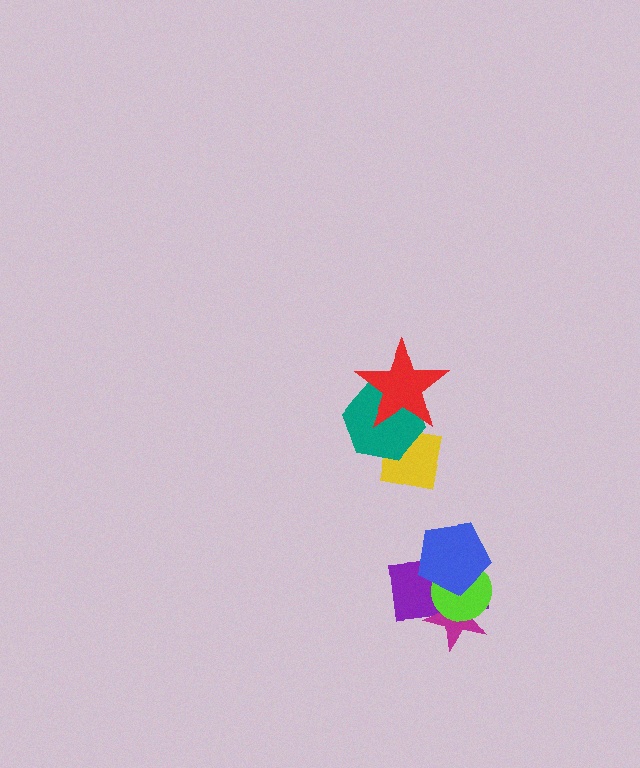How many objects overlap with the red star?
2 objects overlap with the red star.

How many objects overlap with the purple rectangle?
3 objects overlap with the purple rectangle.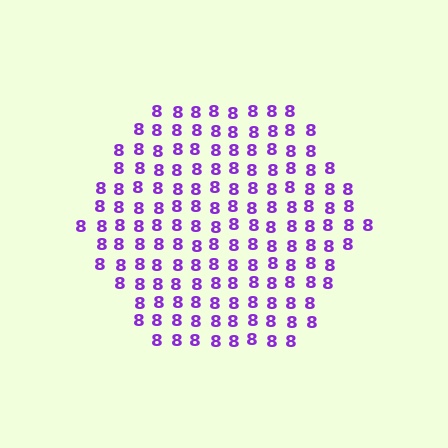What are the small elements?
The small elements are digit 8's.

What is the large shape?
The large shape is a hexagon.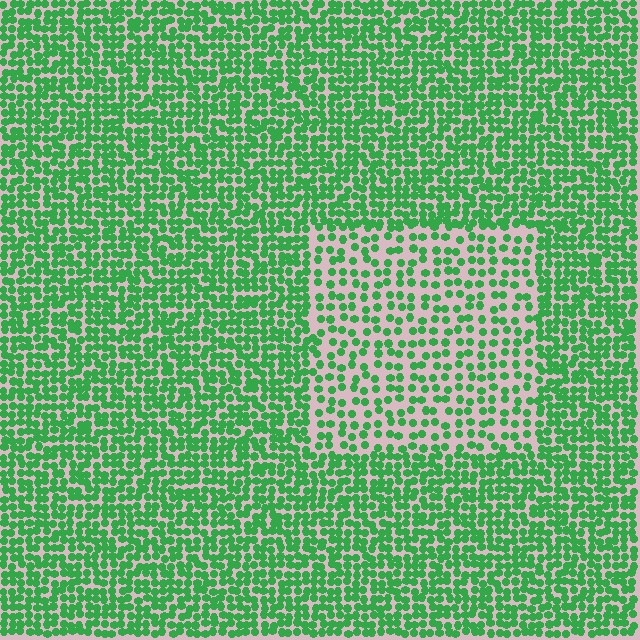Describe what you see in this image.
The image contains small green elements arranged at two different densities. A rectangle-shaped region is visible where the elements are less densely packed than the surrounding area.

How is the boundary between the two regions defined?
The boundary is defined by a change in element density (approximately 1.9x ratio). All elements are the same color, size, and shape.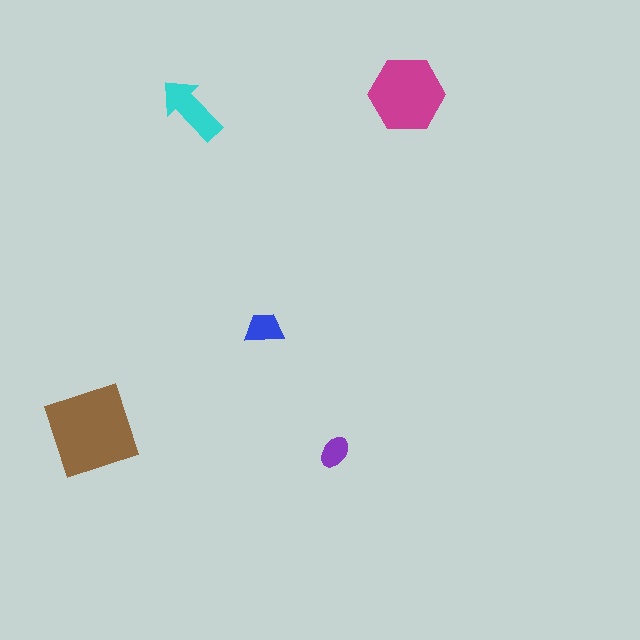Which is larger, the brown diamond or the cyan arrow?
The brown diamond.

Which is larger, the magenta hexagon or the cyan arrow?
The magenta hexagon.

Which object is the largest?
The brown diamond.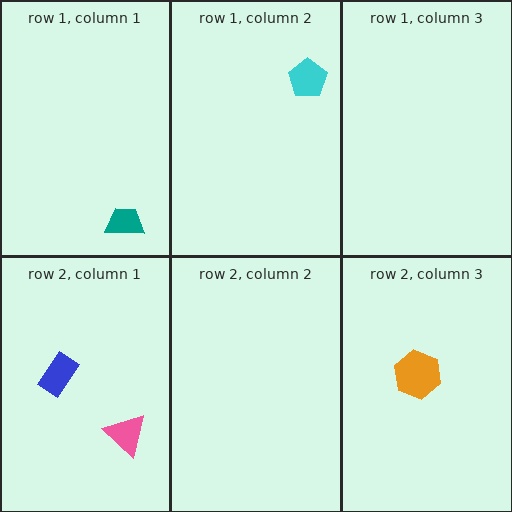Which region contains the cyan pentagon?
The row 1, column 2 region.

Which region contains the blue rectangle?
The row 2, column 1 region.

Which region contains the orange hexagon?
The row 2, column 3 region.